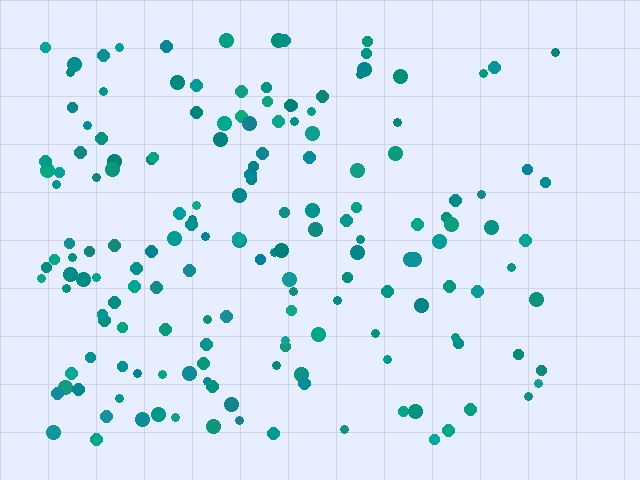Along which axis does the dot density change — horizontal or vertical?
Horizontal.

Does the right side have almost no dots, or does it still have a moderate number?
Still a moderate number, just noticeably fewer than the left.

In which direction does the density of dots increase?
From right to left, with the left side densest.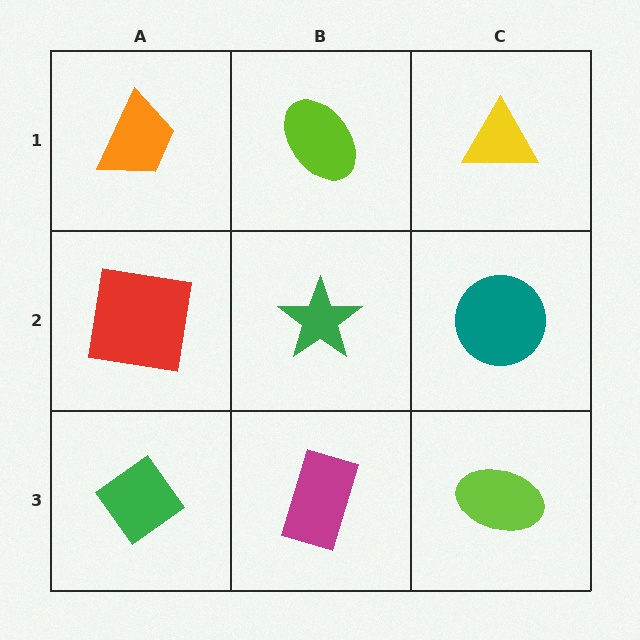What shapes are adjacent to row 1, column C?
A teal circle (row 2, column C), a lime ellipse (row 1, column B).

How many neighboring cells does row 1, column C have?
2.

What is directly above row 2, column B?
A lime ellipse.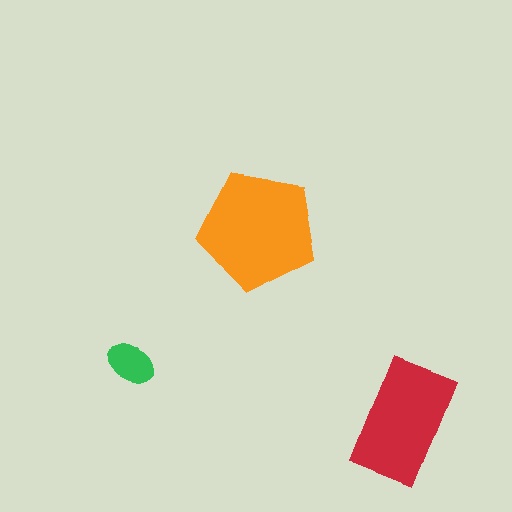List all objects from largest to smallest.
The orange pentagon, the red rectangle, the green ellipse.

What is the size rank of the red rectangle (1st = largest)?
2nd.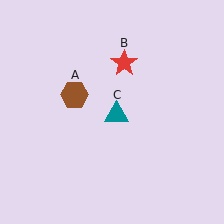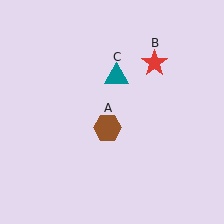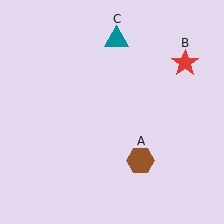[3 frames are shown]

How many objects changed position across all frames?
3 objects changed position: brown hexagon (object A), red star (object B), teal triangle (object C).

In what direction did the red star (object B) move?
The red star (object B) moved right.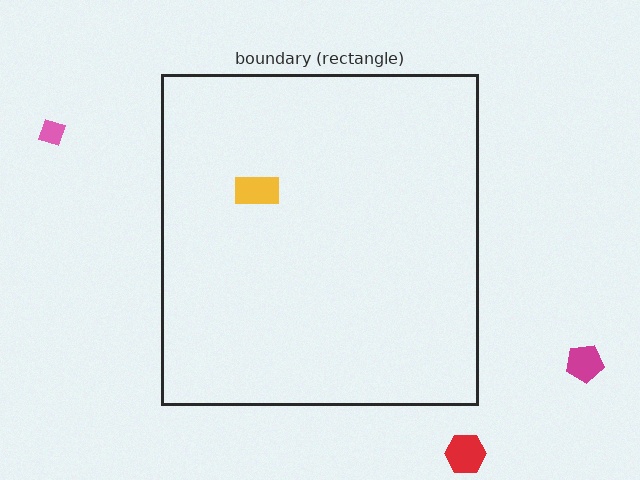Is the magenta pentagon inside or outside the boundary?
Outside.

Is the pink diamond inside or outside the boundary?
Outside.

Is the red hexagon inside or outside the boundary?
Outside.